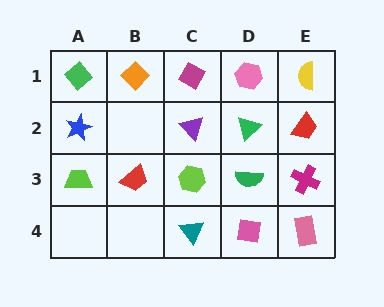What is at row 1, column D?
A pink hexagon.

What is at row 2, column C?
A purple triangle.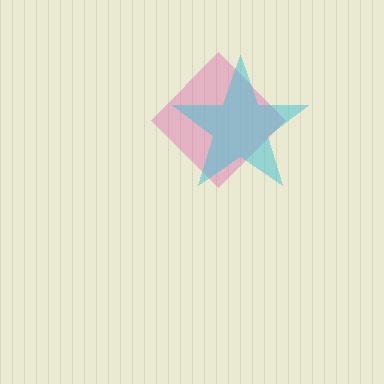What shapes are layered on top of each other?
The layered shapes are: a pink diamond, a cyan star.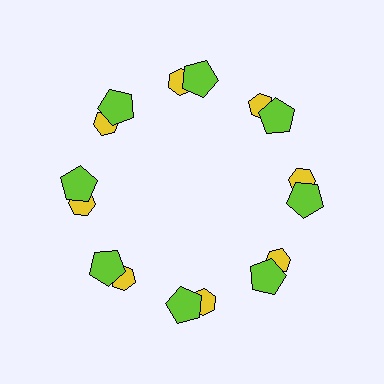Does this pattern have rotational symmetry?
Yes, this pattern has 8-fold rotational symmetry. It looks the same after rotating 45 degrees around the center.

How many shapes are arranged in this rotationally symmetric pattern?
There are 16 shapes, arranged in 8 groups of 2.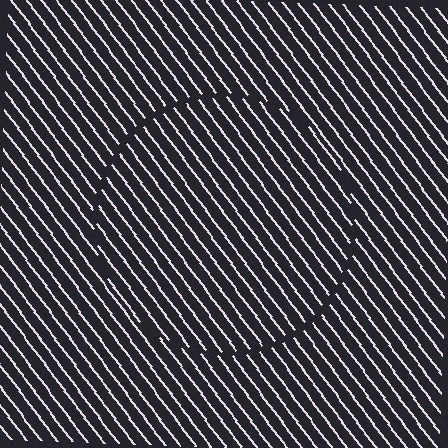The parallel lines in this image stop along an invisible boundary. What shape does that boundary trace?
An illusory circle. The interior of the shape contains the same grating, shifted by half a period — the contour is defined by the phase discontinuity where line-ends from the inner and outer gratings abut.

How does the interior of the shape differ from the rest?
The interior of the shape contains the same grating, shifted by half a period — the contour is defined by the phase discontinuity where line-ends from the inner and outer gratings abut.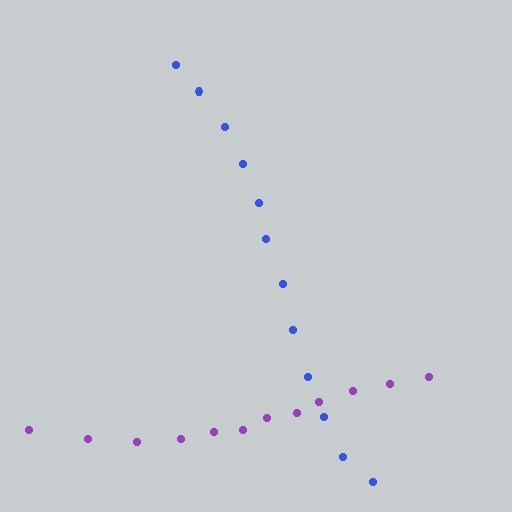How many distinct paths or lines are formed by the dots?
There are 2 distinct paths.